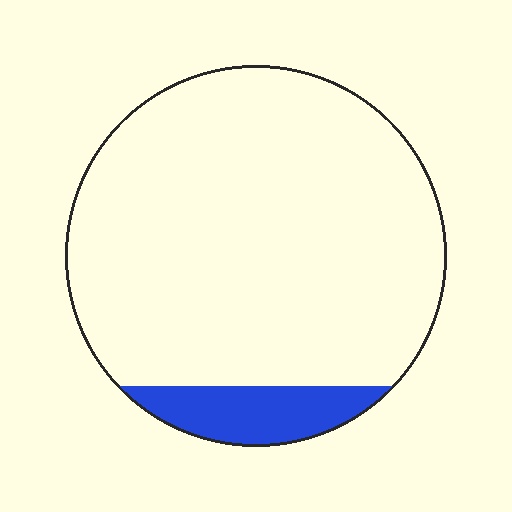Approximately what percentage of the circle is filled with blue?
Approximately 10%.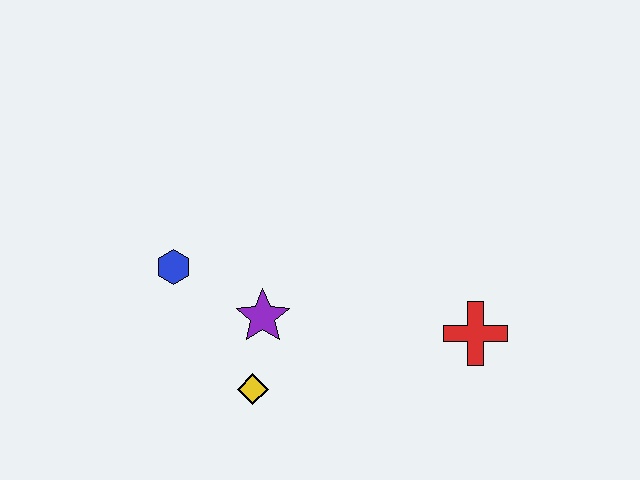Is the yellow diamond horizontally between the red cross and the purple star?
No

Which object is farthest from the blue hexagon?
The red cross is farthest from the blue hexagon.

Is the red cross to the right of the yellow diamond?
Yes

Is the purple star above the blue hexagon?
No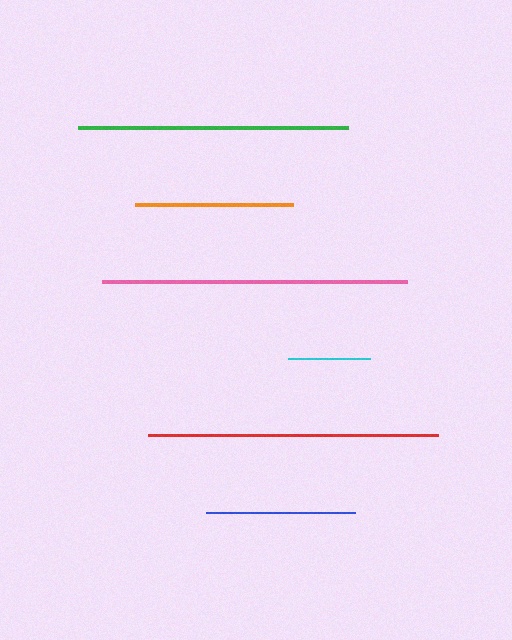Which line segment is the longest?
The pink line is the longest at approximately 306 pixels.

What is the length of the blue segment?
The blue segment is approximately 149 pixels long.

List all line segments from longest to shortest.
From longest to shortest: pink, red, green, orange, blue, cyan.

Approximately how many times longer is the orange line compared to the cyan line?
The orange line is approximately 1.9 times the length of the cyan line.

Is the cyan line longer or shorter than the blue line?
The blue line is longer than the cyan line.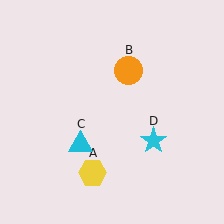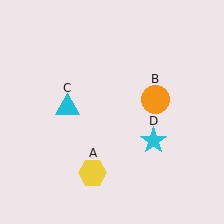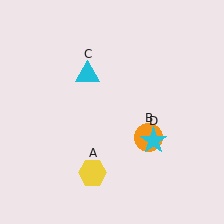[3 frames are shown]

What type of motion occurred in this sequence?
The orange circle (object B), cyan triangle (object C) rotated clockwise around the center of the scene.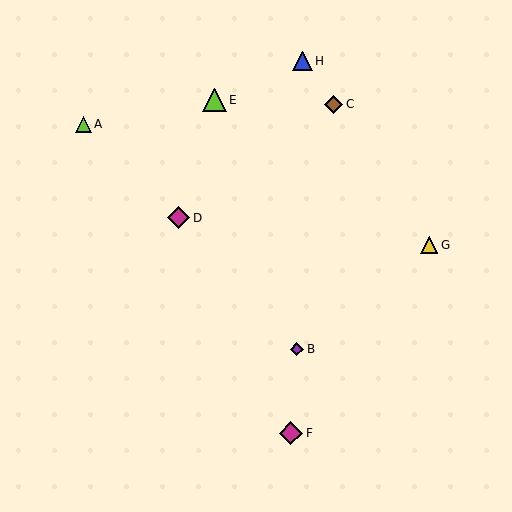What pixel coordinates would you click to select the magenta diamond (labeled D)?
Click at (179, 218) to select the magenta diamond D.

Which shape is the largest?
The lime triangle (labeled E) is the largest.